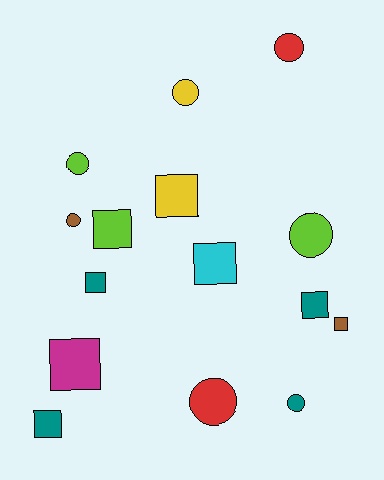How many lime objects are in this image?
There are 3 lime objects.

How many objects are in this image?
There are 15 objects.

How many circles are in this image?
There are 7 circles.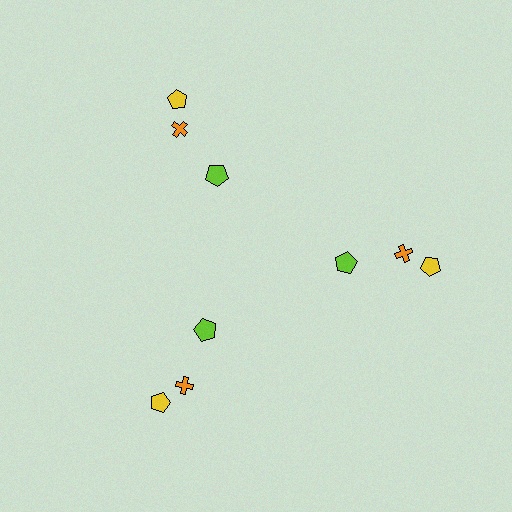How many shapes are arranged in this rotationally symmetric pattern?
There are 9 shapes, arranged in 3 groups of 3.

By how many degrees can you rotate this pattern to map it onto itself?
The pattern maps onto itself every 120 degrees of rotation.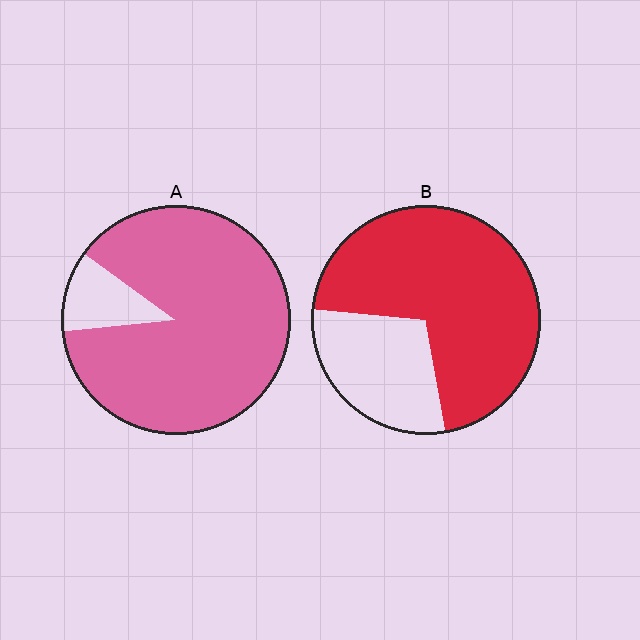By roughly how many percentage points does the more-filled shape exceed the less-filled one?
By roughly 20 percentage points (A over B).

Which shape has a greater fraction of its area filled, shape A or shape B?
Shape A.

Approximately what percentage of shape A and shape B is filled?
A is approximately 90% and B is approximately 70%.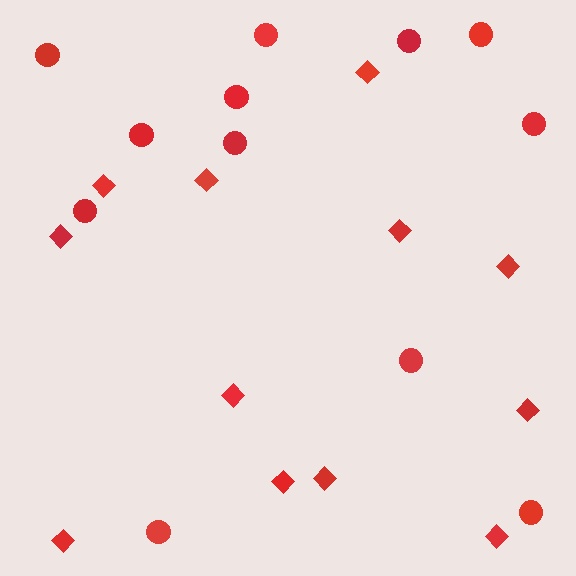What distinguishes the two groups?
There are 2 groups: one group of circles (12) and one group of diamonds (12).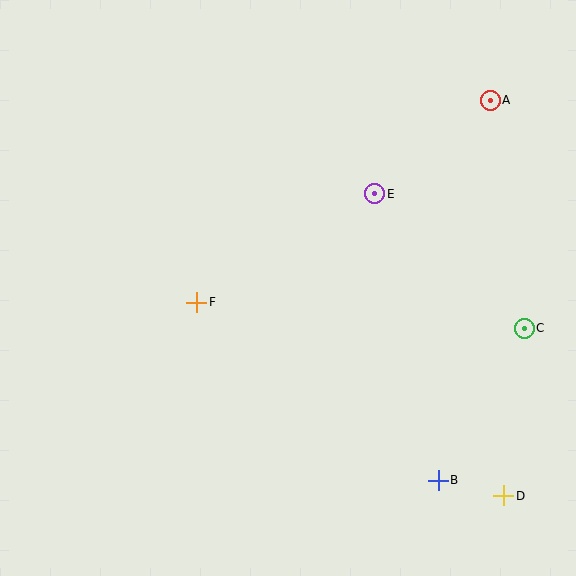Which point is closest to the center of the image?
Point F at (197, 302) is closest to the center.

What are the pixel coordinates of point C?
Point C is at (524, 328).